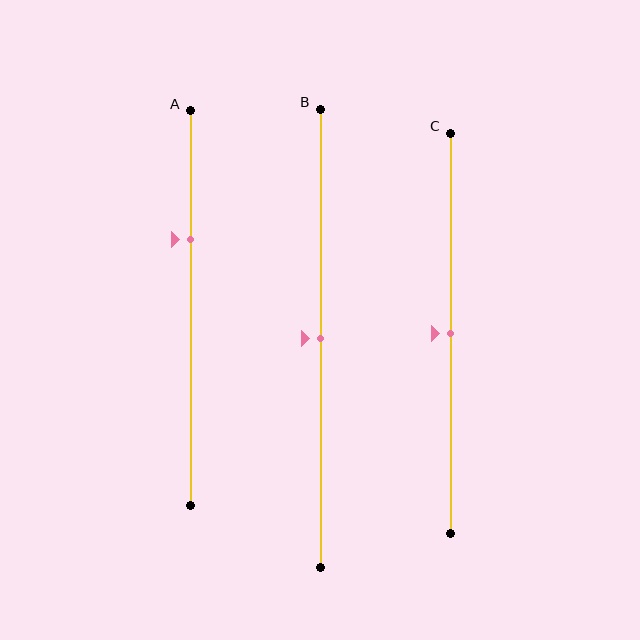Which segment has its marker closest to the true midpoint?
Segment B has its marker closest to the true midpoint.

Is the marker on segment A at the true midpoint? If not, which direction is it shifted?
No, the marker on segment A is shifted upward by about 17% of the segment length.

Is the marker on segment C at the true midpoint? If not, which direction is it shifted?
Yes, the marker on segment C is at the true midpoint.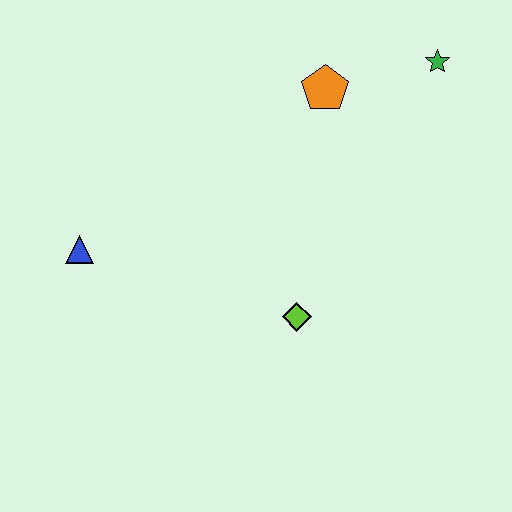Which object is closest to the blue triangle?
The lime diamond is closest to the blue triangle.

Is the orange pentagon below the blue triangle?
No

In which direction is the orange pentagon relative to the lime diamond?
The orange pentagon is above the lime diamond.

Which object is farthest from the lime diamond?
The green star is farthest from the lime diamond.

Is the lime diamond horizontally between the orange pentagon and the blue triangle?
Yes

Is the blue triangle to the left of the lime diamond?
Yes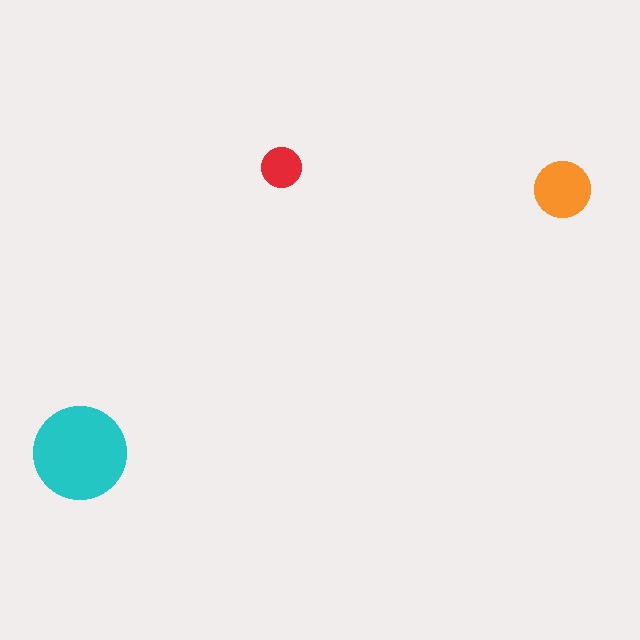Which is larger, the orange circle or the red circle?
The orange one.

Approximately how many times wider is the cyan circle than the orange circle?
About 1.5 times wider.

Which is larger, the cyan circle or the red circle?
The cyan one.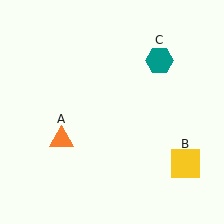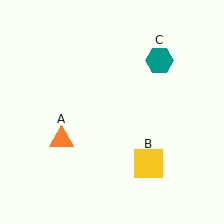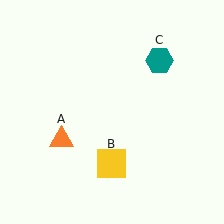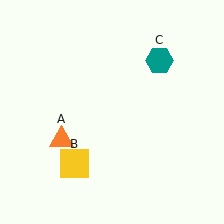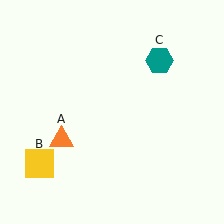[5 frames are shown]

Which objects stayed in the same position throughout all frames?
Orange triangle (object A) and teal hexagon (object C) remained stationary.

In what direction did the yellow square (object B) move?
The yellow square (object B) moved left.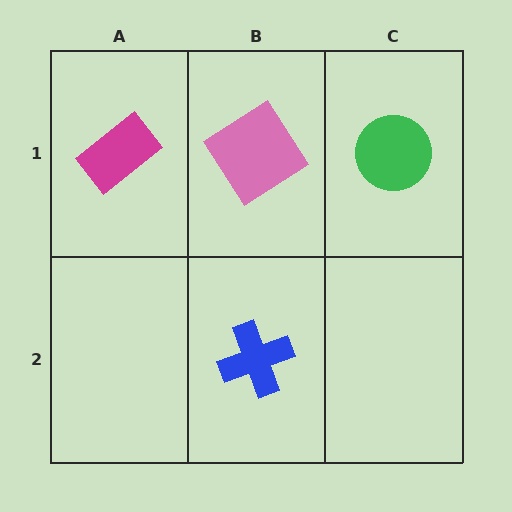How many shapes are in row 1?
3 shapes.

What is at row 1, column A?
A magenta rectangle.